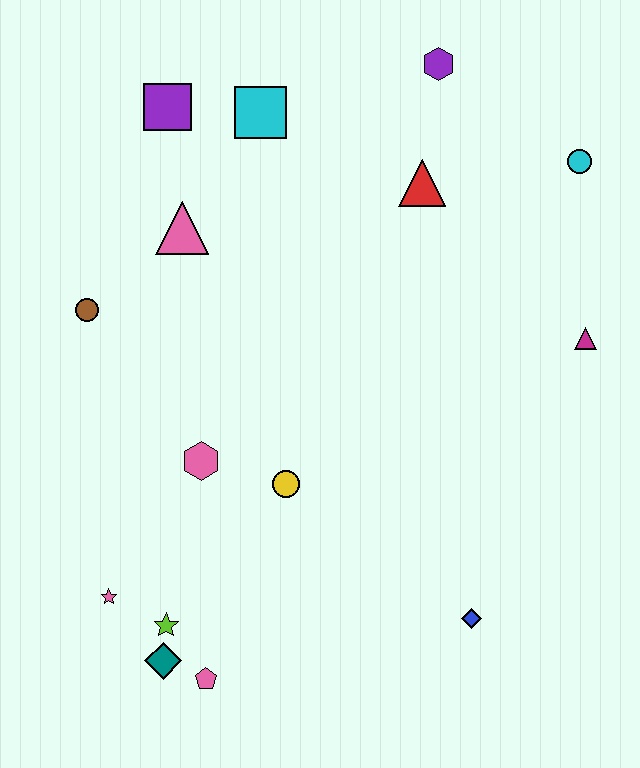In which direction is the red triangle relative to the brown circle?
The red triangle is to the right of the brown circle.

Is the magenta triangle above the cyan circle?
No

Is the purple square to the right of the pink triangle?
No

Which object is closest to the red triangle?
The purple hexagon is closest to the red triangle.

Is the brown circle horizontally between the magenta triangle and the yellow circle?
No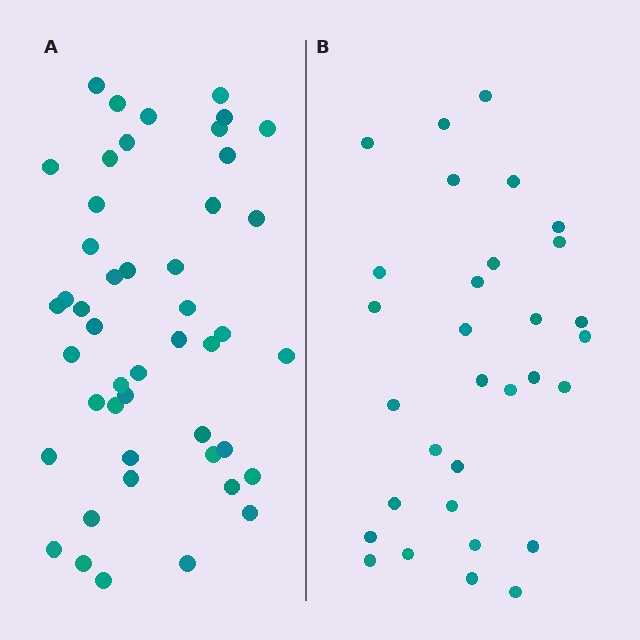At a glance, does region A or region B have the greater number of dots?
Region A (the left region) has more dots.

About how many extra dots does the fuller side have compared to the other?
Region A has approximately 15 more dots than region B.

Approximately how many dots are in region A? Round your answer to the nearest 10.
About 50 dots. (The exact count is 47, which rounds to 50.)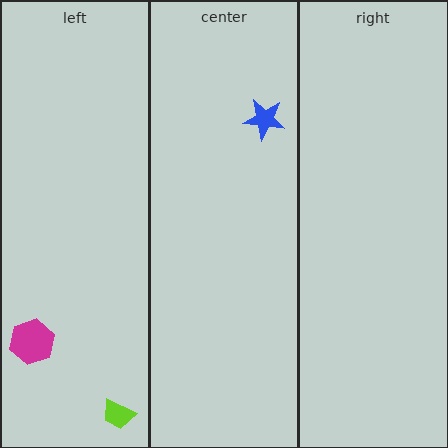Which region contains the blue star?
The center region.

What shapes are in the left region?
The magenta hexagon, the lime trapezoid.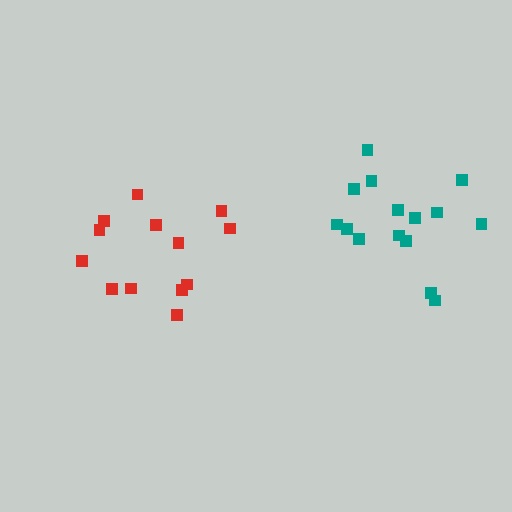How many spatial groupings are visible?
There are 2 spatial groupings.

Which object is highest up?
The teal cluster is topmost.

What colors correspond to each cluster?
The clusters are colored: teal, red.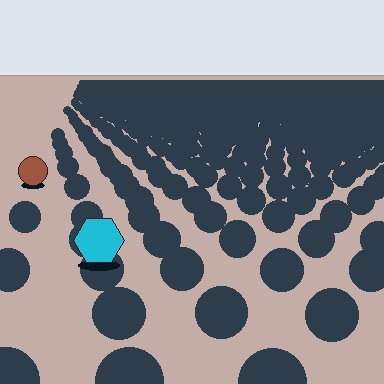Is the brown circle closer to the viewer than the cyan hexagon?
No. The cyan hexagon is closer — you can tell from the texture gradient: the ground texture is coarser near it.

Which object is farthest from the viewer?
The brown circle is farthest from the viewer. It appears smaller and the ground texture around it is denser.